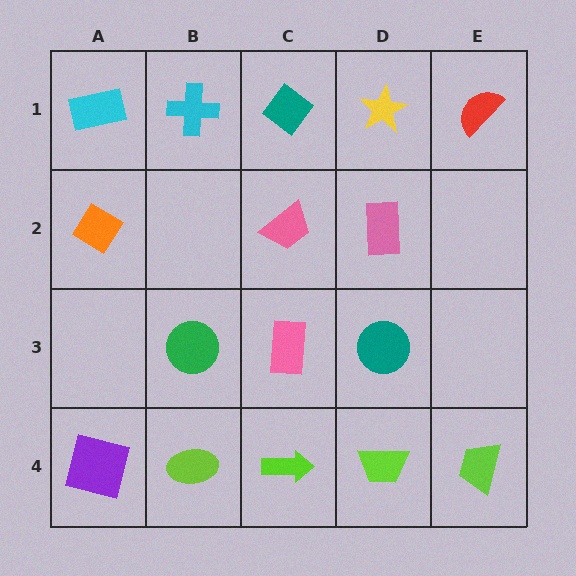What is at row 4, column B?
A lime ellipse.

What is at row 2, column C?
A pink trapezoid.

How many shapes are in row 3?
3 shapes.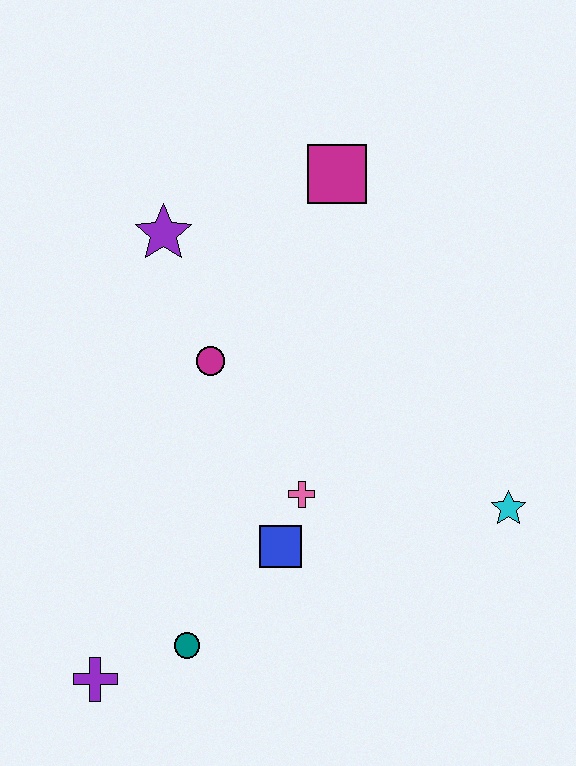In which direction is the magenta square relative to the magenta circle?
The magenta square is above the magenta circle.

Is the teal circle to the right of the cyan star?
No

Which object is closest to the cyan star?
The pink cross is closest to the cyan star.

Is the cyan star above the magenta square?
No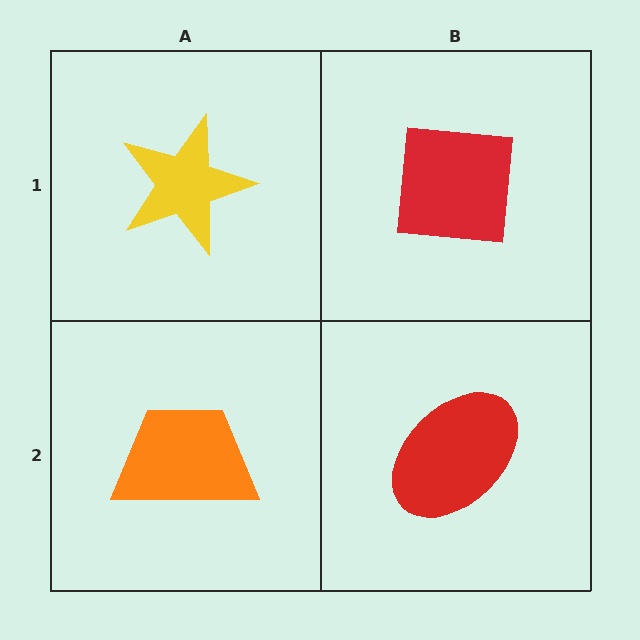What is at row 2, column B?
A red ellipse.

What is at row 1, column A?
A yellow star.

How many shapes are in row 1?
2 shapes.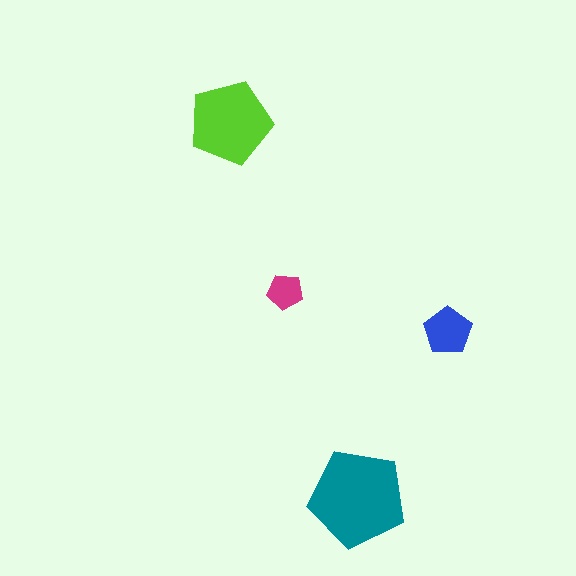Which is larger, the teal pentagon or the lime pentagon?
The teal one.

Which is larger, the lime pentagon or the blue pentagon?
The lime one.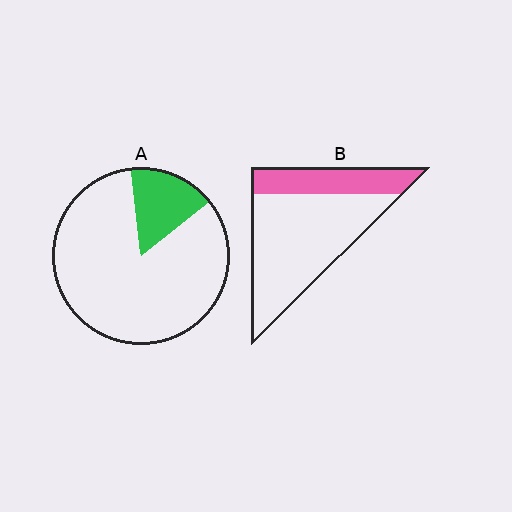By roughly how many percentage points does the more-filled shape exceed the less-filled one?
By roughly 10 percentage points (B over A).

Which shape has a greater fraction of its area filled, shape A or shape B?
Shape B.